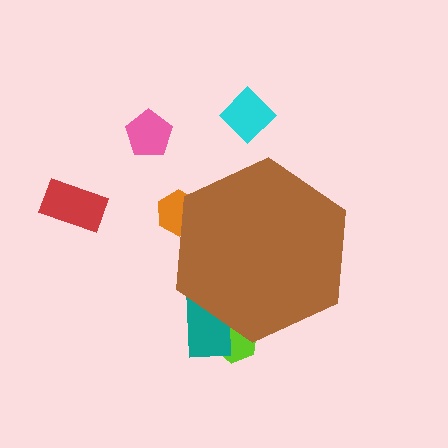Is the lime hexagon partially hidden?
Yes, the lime hexagon is partially hidden behind the brown hexagon.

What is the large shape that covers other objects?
A brown hexagon.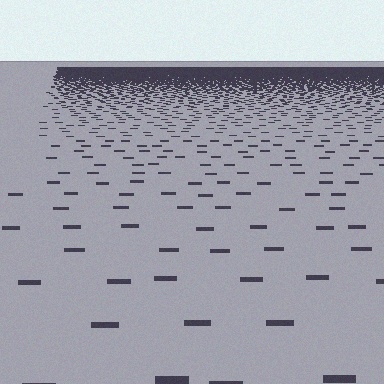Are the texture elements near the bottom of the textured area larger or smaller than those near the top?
Larger. Near the bottom, elements are closer to the viewer and appear at a bigger on-screen size.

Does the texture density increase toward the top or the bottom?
Density increases toward the top.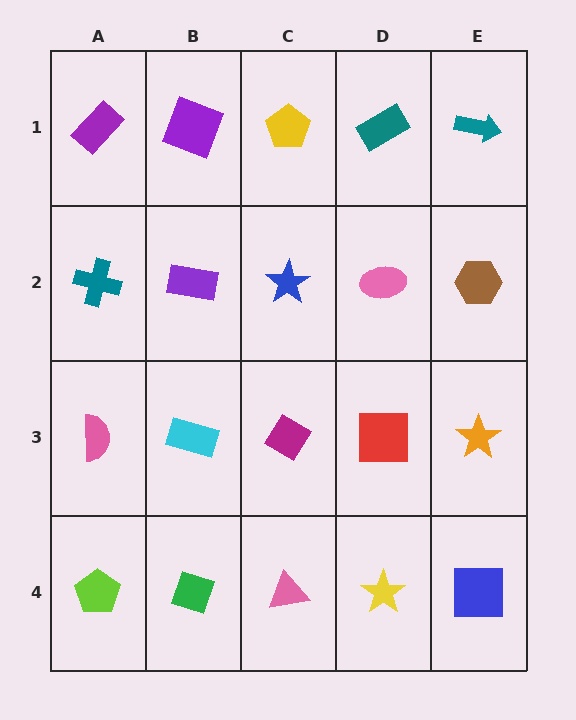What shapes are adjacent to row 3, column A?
A teal cross (row 2, column A), a lime pentagon (row 4, column A), a cyan rectangle (row 3, column B).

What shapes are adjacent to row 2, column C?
A yellow pentagon (row 1, column C), a magenta diamond (row 3, column C), a purple rectangle (row 2, column B), a pink ellipse (row 2, column D).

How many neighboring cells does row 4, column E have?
2.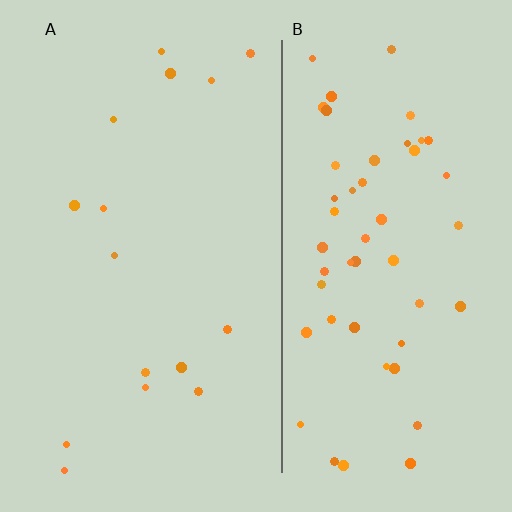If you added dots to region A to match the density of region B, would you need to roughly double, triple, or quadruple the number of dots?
Approximately triple.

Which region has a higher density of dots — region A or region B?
B (the right).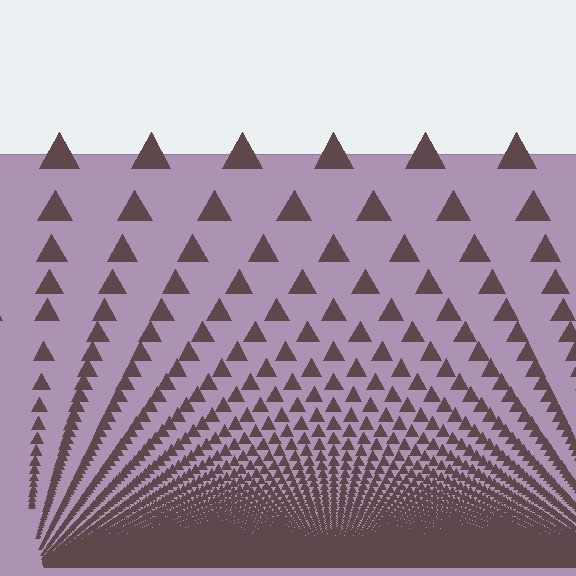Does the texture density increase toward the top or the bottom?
Density increases toward the bottom.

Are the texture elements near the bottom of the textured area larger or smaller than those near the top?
Smaller. The gradient is inverted — elements near the bottom are smaller and denser.